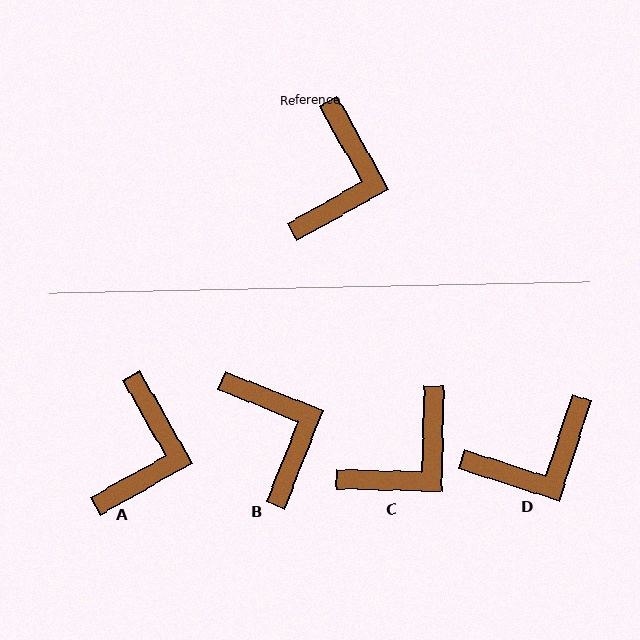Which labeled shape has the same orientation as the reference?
A.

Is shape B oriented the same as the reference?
No, it is off by about 39 degrees.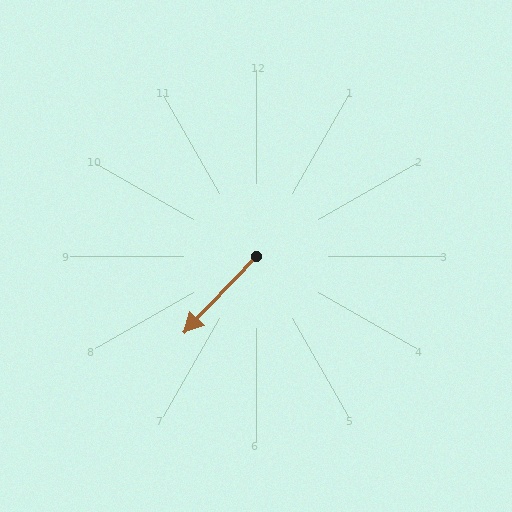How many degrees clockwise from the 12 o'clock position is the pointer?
Approximately 223 degrees.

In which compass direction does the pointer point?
Southwest.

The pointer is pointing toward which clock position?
Roughly 7 o'clock.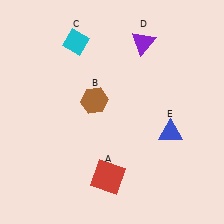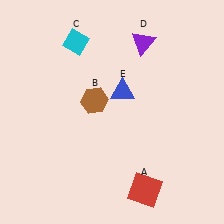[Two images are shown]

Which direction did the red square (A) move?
The red square (A) moved right.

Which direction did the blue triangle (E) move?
The blue triangle (E) moved left.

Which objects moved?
The objects that moved are: the red square (A), the blue triangle (E).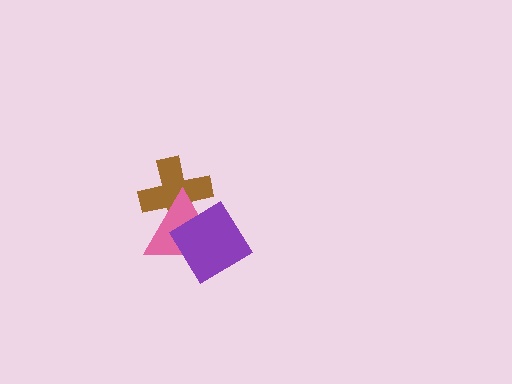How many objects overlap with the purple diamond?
2 objects overlap with the purple diamond.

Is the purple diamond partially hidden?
No, no other shape covers it.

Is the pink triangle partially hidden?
Yes, it is partially covered by another shape.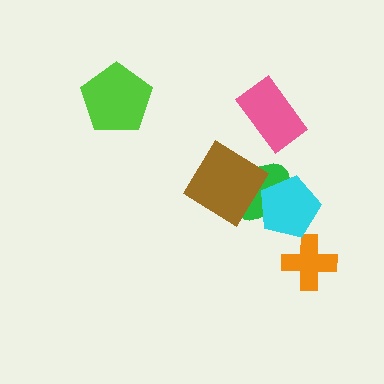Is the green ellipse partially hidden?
Yes, it is partially covered by another shape.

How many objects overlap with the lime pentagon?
0 objects overlap with the lime pentagon.